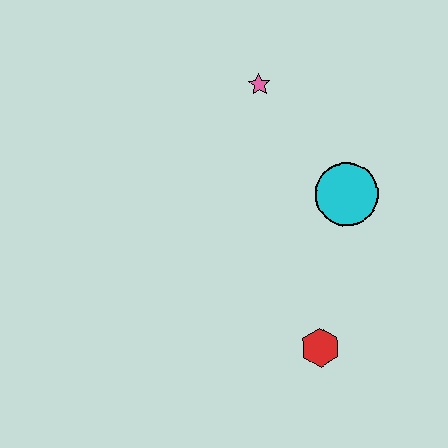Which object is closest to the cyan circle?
The pink star is closest to the cyan circle.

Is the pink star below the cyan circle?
No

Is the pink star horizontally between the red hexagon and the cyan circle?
No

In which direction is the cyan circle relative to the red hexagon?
The cyan circle is above the red hexagon.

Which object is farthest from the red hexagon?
The pink star is farthest from the red hexagon.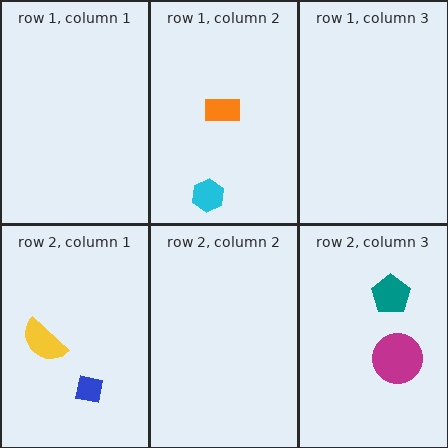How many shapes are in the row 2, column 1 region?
2.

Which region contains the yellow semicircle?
The row 2, column 1 region.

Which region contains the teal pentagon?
The row 2, column 3 region.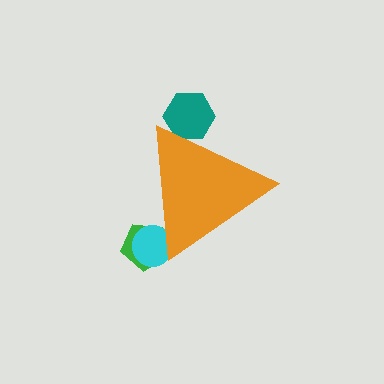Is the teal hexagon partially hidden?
Yes, the teal hexagon is partially hidden behind the orange triangle.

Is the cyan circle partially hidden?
Yes, the cyan circle is partially hidden behind the orange triangle.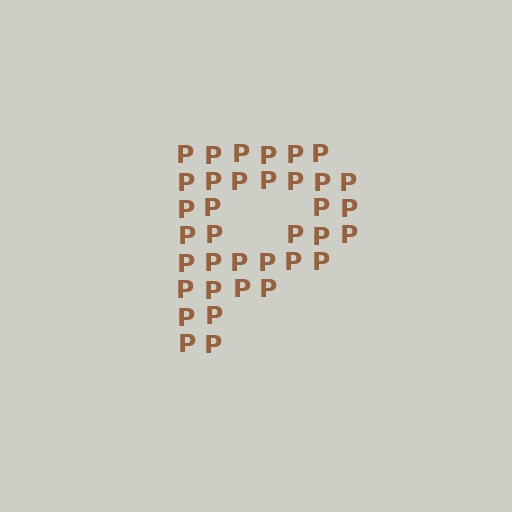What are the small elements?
The small elements are letter P's.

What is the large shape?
The large shape is the letter P.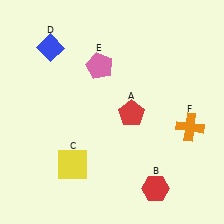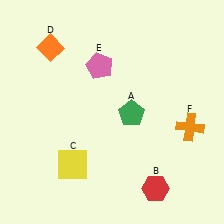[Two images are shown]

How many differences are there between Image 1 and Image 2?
There are 2 differences between the two images.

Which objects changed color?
A changed from red to green. D changed from blue to orange.